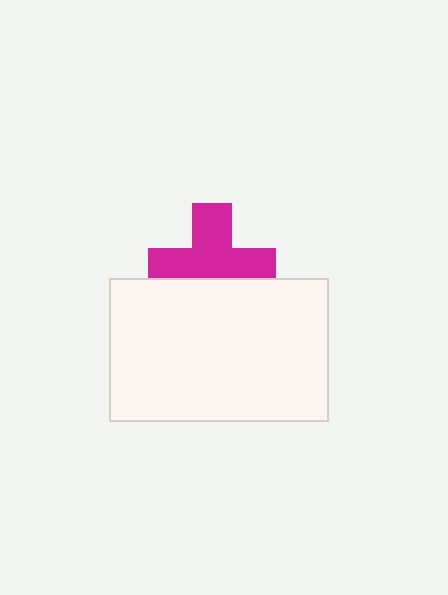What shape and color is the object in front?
The object in front is a white rectangle.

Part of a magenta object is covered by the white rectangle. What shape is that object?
It is a cross.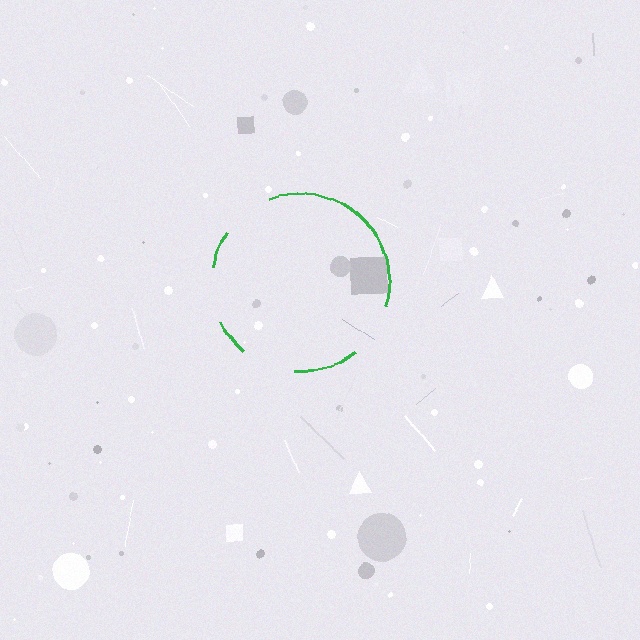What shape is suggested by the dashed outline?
The dashed outline suggests a circle.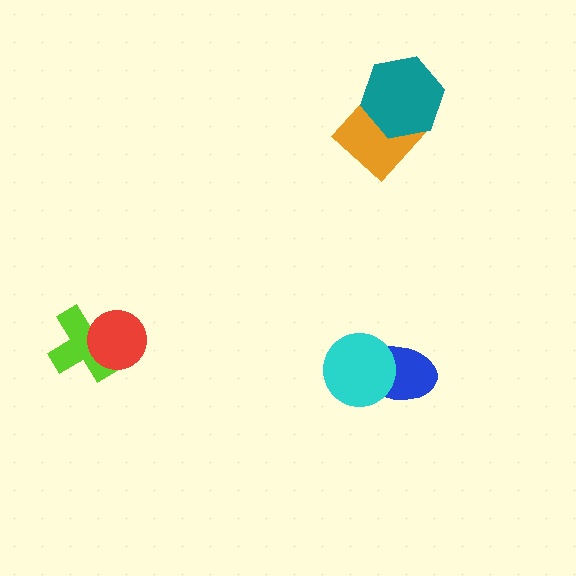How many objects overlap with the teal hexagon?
1 object overlaps with the teal hexagon.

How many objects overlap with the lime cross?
1 object overlaps with the lime cross.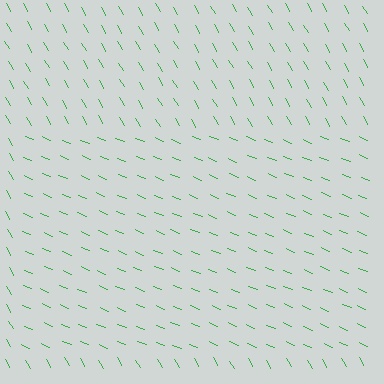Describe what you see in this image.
The image is filled with small green line segments. A rectangle region in the image has lines oriented differently from the surrounding lines, creating a visible texture boundary.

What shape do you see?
I see a rectangle.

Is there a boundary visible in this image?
Yes, there is a texture boundary formed by a change in line orientation.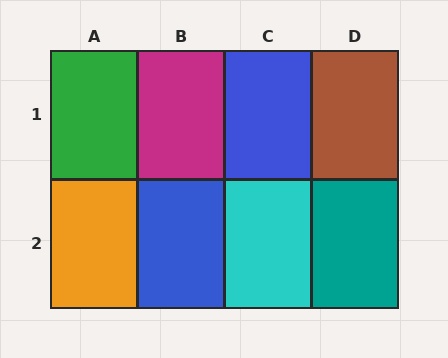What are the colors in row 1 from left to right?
Green, magenta, blue, brown.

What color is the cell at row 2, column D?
Teal.